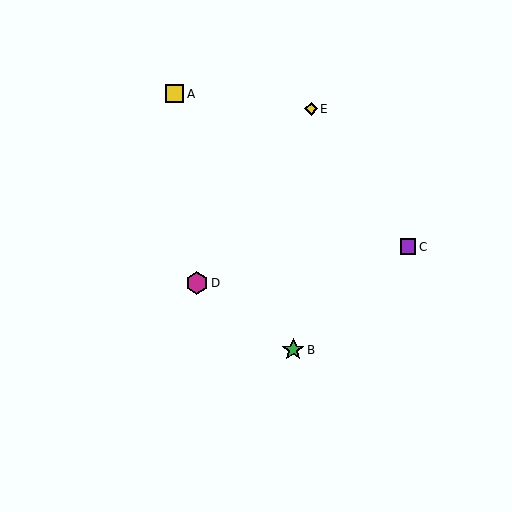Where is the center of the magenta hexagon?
The center of the magenta hexagon is at (197, 283).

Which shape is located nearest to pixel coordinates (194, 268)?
The magenta hexagon (labeled D) at (197, 283) is nearest to that location.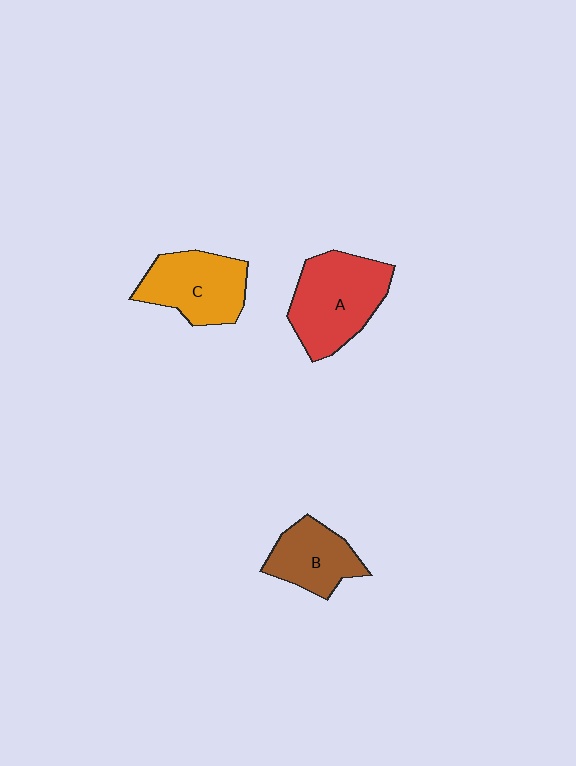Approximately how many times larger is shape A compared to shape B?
Approximately 1.5 times.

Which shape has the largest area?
Shape A (red).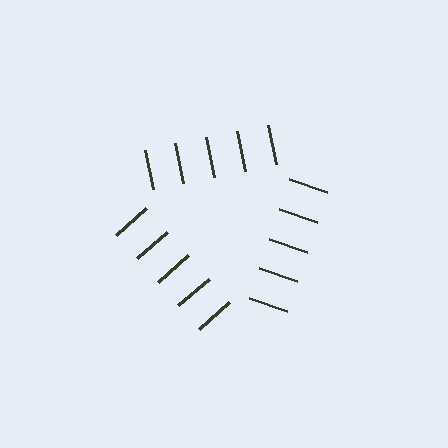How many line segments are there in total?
15 — 5 along each of the 3 edges.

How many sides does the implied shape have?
3 sides — the line-ends trace a triangle.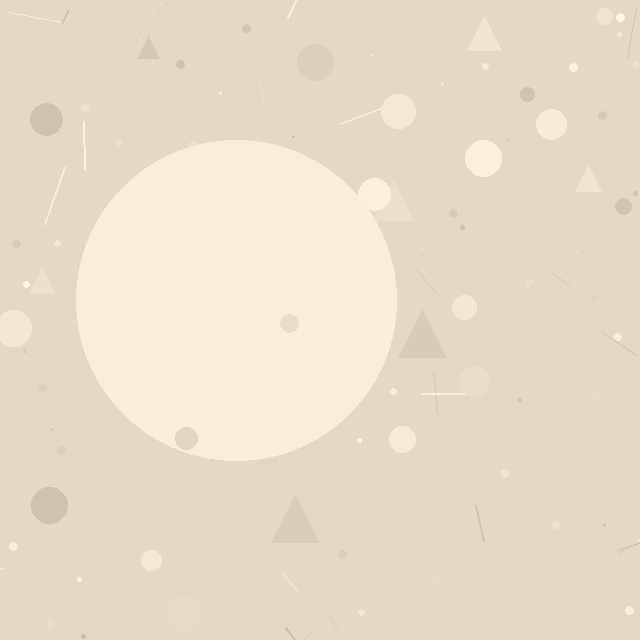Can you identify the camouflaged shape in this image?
The camouflaged shape is a circle.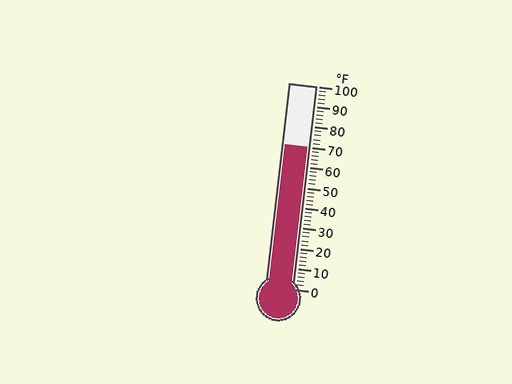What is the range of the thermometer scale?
The thermometer scale ranges from 0°F to 100°F.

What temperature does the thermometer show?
The thermometer shows approximately 70°F.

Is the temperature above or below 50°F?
The temperature is above 50°F.